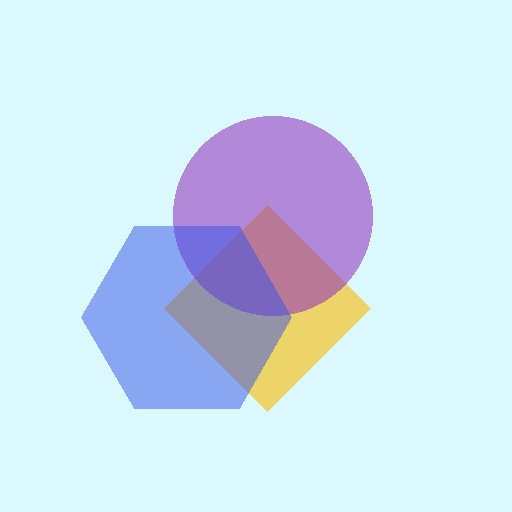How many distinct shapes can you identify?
There are 3 distinct shapes: a yellow diamond, a purple circle, a blue hexagon.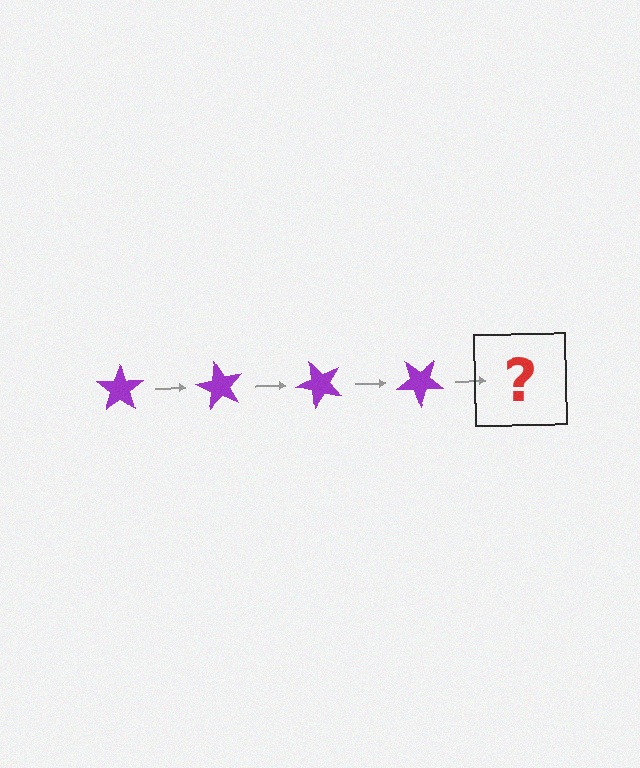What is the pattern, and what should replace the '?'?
The pattern is that the star rotates 60 degrees each step. The '?' should be a purple star rotated 240 degrees.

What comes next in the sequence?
The next element should be a purple star rotated 240 degrees.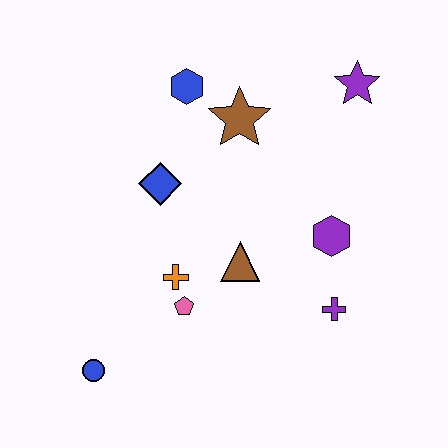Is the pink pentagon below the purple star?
Yes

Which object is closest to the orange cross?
The pink pentagon is closest to the orange cross.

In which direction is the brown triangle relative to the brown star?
The brown triangle is below the brown star.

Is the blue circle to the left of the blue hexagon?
Yes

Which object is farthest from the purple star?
The blue circle is farthest from the purple star.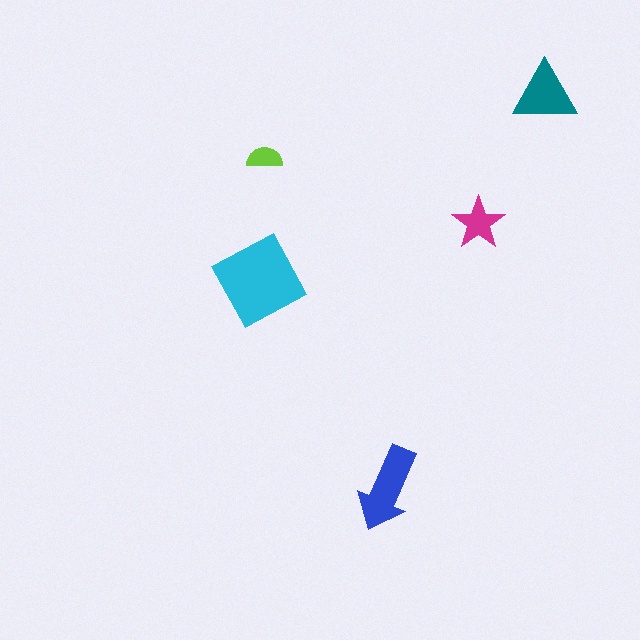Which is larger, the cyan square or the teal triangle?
The cyan square.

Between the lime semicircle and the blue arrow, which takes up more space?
The blue arrow.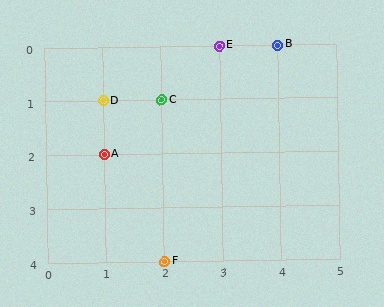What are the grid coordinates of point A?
Point A is at grid coordinates (1, 2).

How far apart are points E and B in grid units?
Points E and B are 1 column apart.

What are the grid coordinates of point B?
Point B is at grid coordinates (4, 0).